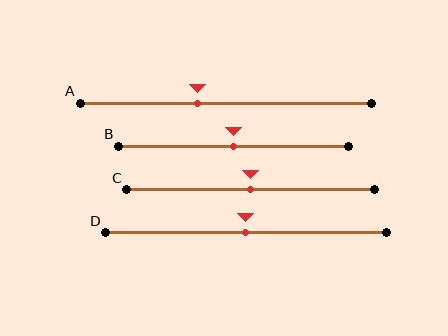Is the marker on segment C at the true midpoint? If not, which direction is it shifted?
Yes, the marker on segment C is at the true midpoint.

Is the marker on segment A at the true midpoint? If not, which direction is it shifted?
No, the marker on segment A is shifted to the left by about 10% of the segment length.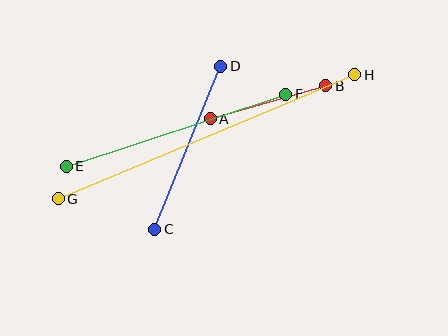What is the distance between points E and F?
The distance is approximately 231 pixels.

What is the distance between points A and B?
The distance is approximately 120 pixels.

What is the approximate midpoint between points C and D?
The midpoint is at approximately (188, 148) pixels.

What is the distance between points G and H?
The distance is approximately 321 pixels.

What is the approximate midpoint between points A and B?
The midpoint is at approximately (268, 102) pixels.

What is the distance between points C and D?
The distance is approximately 176 pixels.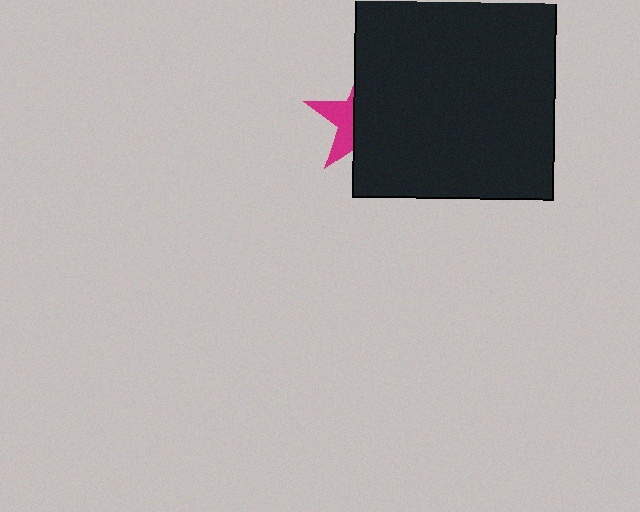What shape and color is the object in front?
The object in front is a black square.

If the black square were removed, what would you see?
You would see the complete magenta star.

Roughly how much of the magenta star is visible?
A small part of it is visible (roughly 36%).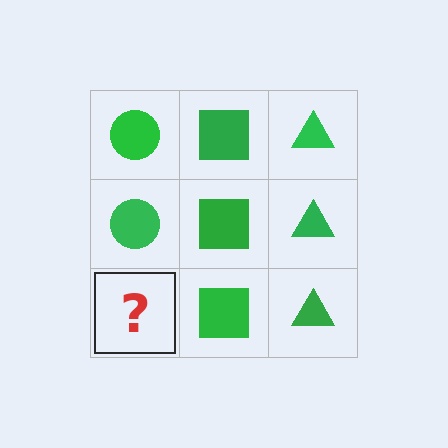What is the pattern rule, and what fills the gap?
The rule is that each column has a consistent shape. The gap should be filled with a green circle.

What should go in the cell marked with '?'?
The missing cell should contain a green circle.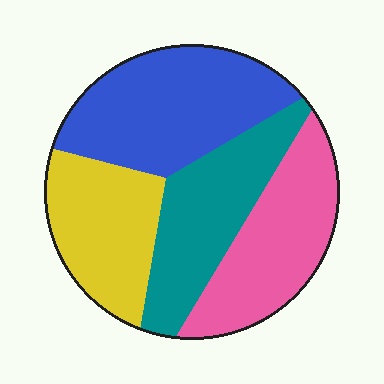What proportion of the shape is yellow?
Yellow covers around 20% of the shape.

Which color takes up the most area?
Blue, at roughly 30%.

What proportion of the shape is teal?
Teal covers around 25% of the shape.